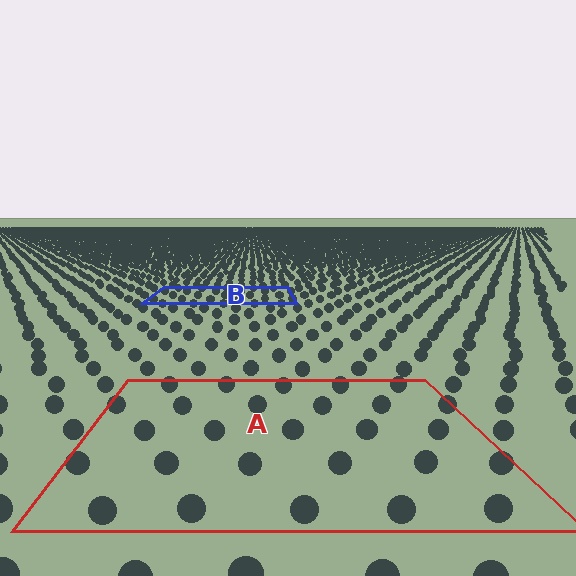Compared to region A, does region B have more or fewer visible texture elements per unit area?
Region B has more texture elements per unit area — they are packed more densely because it is farther away.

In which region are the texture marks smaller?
The texture marks are smaller in region B, because it is farther away.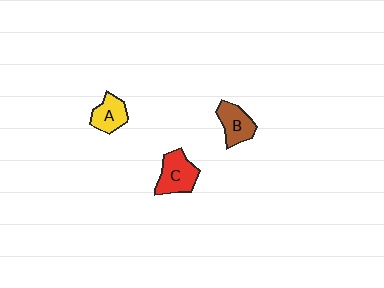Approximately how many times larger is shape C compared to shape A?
Approximately 1.3 times.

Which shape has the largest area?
Shape C (red).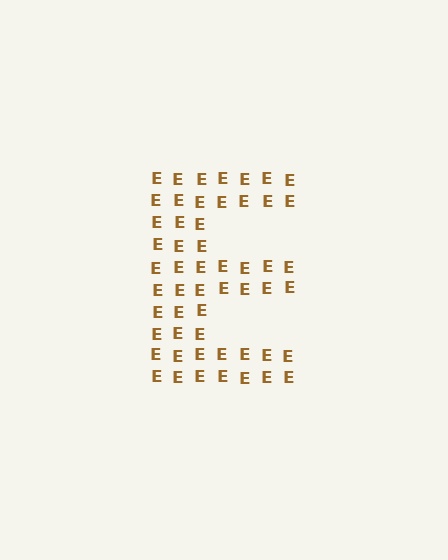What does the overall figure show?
The overall figure shows the letter E.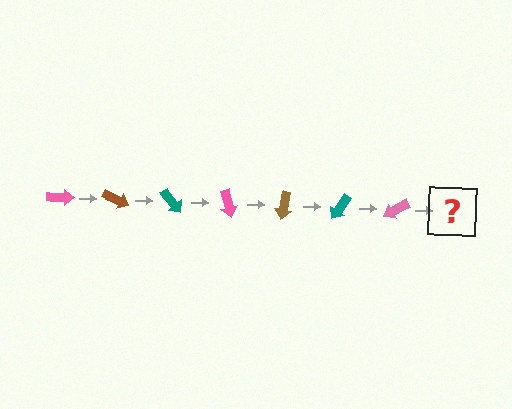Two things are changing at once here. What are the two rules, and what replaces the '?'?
The two rules are that it rotates 25 degrees each step and the color cycles through pink, brown, and teal. The '?' should be a brown arrow, rotated 175 degrees from the start.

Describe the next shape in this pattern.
It should be a brown arrow, rotated 175 degrees from the start.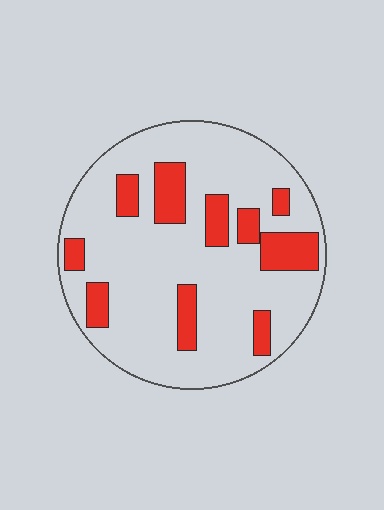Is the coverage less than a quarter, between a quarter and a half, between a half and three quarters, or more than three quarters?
Less than a quarter.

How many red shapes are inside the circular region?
10.